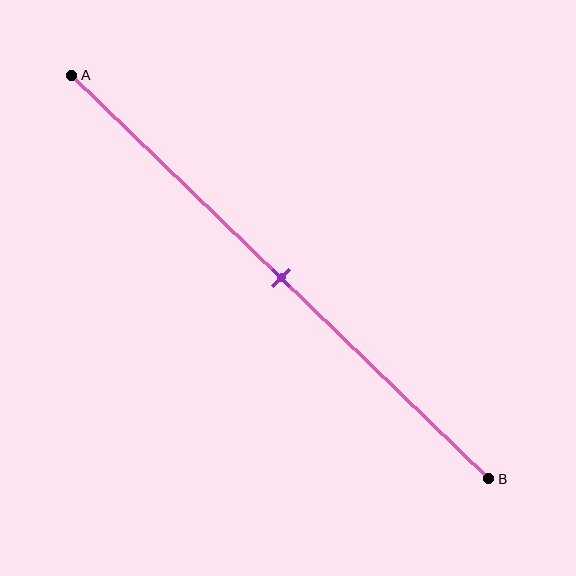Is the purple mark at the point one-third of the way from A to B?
No, the mark is at about 50% from A, not at the 33% one-third point.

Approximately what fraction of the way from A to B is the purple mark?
The purple mark is approximately 50% of the way from A to B.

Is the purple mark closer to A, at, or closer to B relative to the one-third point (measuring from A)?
The purple mark is closer to point B than the one-third point of segment AB.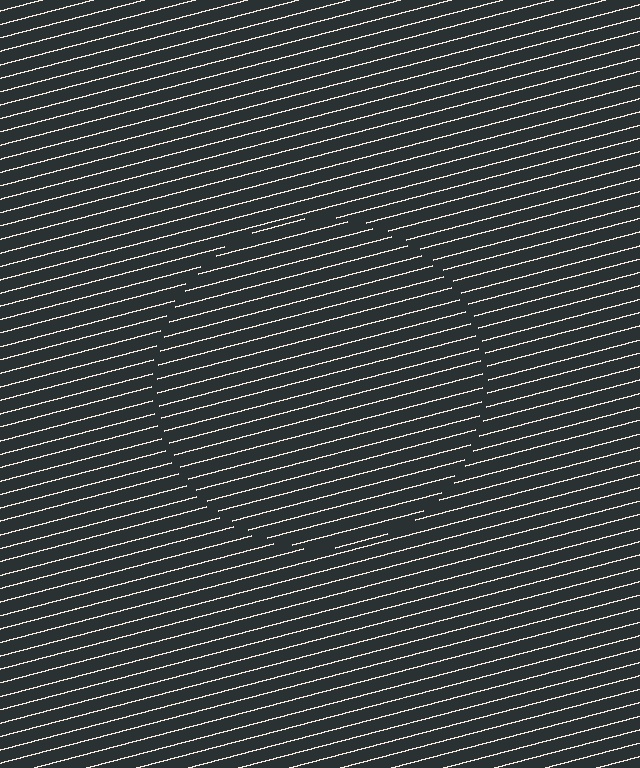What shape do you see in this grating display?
An illusory circle. The interior of the shape contains the same grating, shifted by half a period — the contour is defined by the phase discontinuity where line-ends from the inner and outer gratings abut.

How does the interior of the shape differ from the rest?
The interior of the shape contains the same grating, shifted by half a period — the contour is defined by the phase discontinuity where line-ends from the inner and outer gratings abut.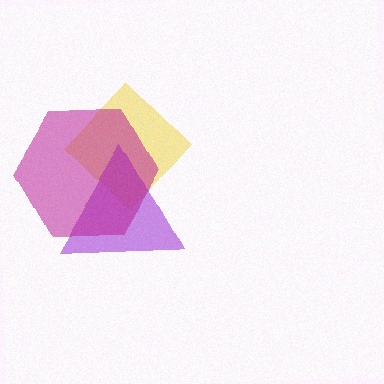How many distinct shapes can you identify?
There are 3 distinct shapes: a yellow diamond, a purple triangle, a magenta hexagon.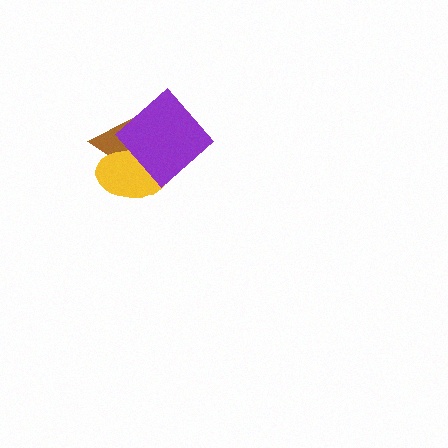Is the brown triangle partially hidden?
Yes, it is partially covered by another shape.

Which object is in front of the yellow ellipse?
The purple diamond is in front of the yellow ellipse.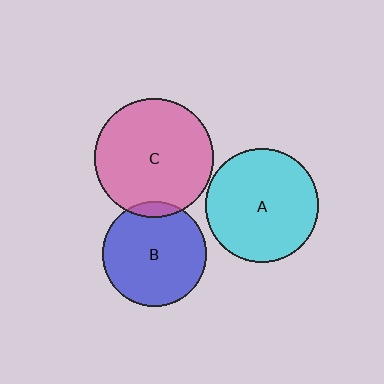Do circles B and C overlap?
Yes.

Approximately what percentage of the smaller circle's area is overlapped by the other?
Approximately 5%.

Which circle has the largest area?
Circle C (pink).